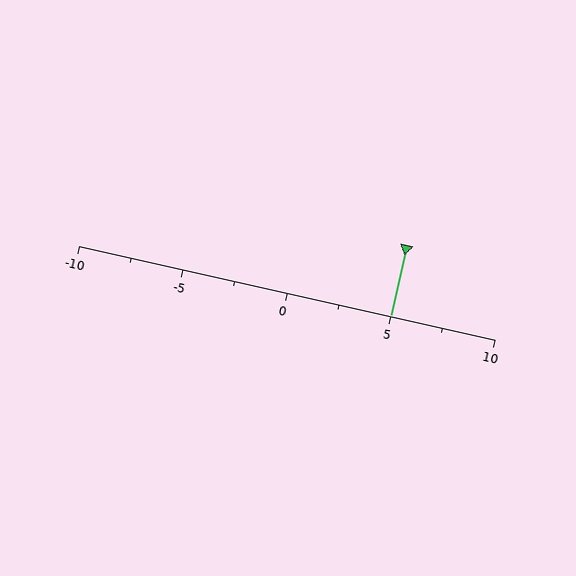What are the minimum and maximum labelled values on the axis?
The axis runs from -10 to 10.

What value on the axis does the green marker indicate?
The marker indicates approximately 5.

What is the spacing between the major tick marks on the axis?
The major ticks are spaced 5 apart.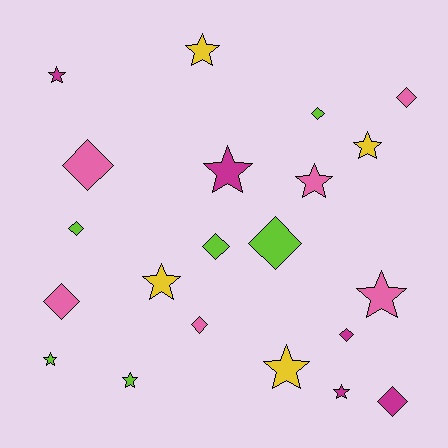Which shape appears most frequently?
Star, with 11 objects.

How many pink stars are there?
There are 2 pink stars.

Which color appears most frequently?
Pink, with 6 objects.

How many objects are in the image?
There are 21 objects.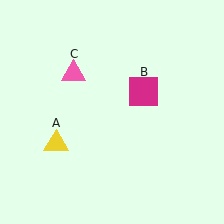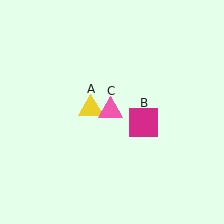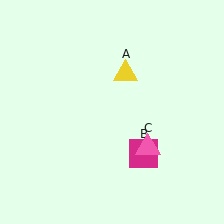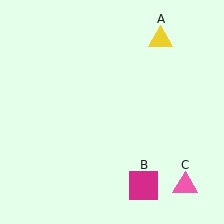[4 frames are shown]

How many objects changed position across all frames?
3 objects changed position: yellow triangle (object A), magenta square (object B), pink triangle (object C).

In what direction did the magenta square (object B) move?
The magenta square (object B) moved down.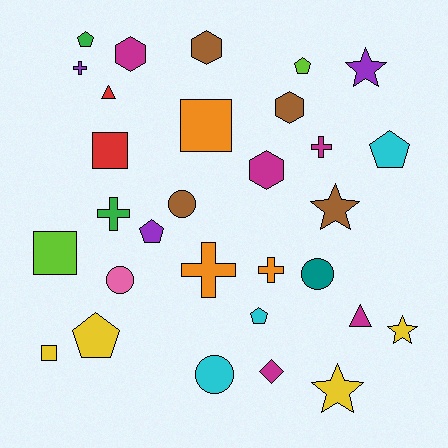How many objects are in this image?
There are 30 objects.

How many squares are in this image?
There are 4 squares.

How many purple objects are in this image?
There are 3 purple objects.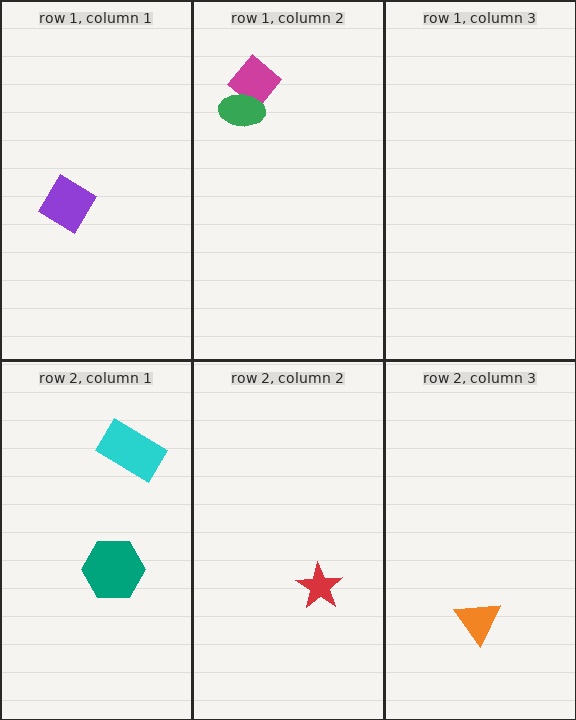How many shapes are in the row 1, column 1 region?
1.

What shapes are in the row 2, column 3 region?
The orange triangle.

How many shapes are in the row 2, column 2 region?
1.